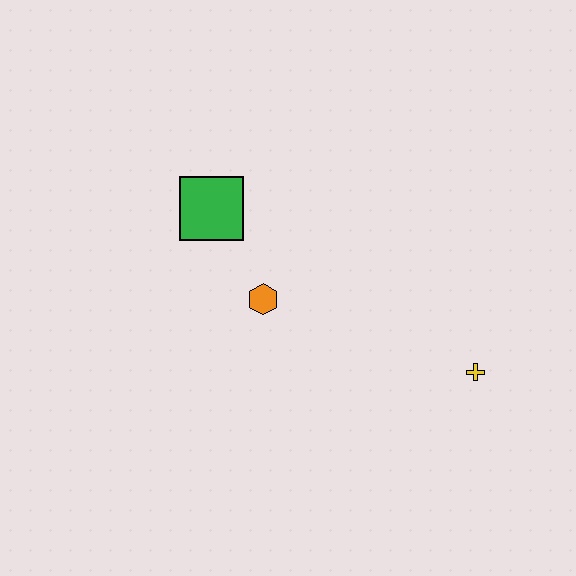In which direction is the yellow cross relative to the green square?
The yellow cross is to the right of the green square.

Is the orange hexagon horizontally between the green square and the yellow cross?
Yes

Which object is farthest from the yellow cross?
The green square is farthest from the yellow cross.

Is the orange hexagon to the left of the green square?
No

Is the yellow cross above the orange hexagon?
No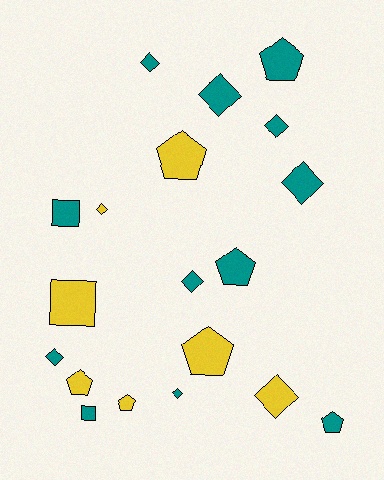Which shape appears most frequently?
Diamond, with 9 objects.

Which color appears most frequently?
Teal, with 12 objects.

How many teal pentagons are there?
There are 3 teal pentagons.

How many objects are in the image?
There are 19 objects.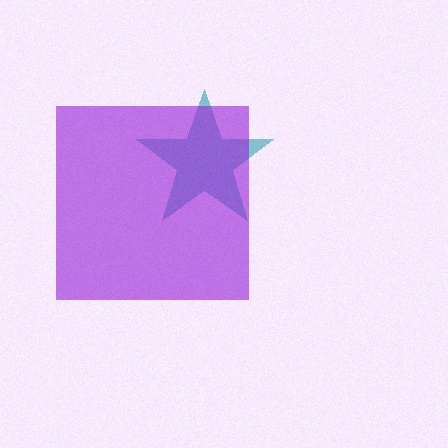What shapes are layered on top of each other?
The layered shapes are: a teal star, a purple square.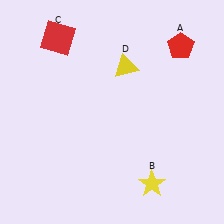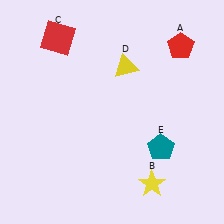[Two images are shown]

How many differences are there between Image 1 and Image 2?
There is 1 difference between the two images.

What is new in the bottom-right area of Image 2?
A teal pentagon (E) was added in the bottom-right area of Image 2.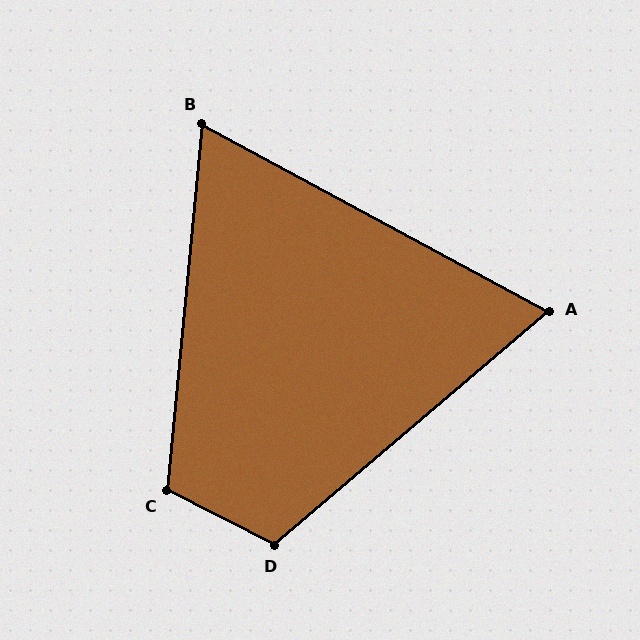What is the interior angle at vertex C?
Approximately 111 degrees (obtuse).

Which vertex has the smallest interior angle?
B, at approximately 67 degrees.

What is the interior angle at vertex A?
Approximately 69 degrees (acute).